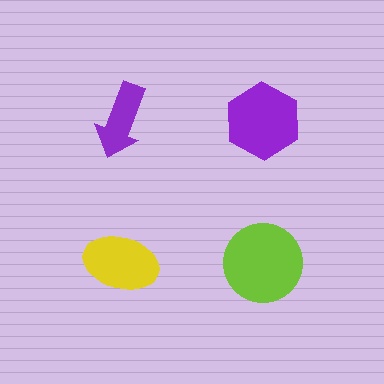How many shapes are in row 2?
2 shapes.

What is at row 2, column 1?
A yellow ellipse.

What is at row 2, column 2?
A lime circle.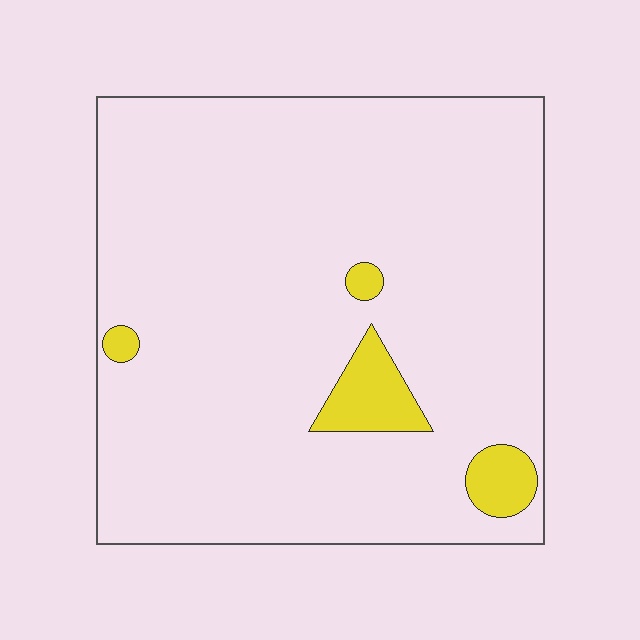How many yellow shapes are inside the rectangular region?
4.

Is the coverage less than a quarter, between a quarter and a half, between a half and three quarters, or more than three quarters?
Less than a quarter.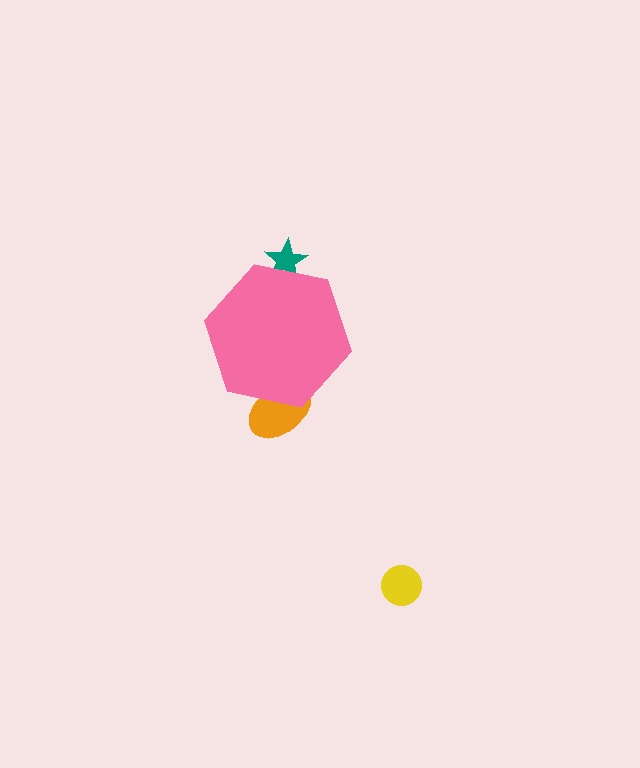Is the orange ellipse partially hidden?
Yes, the orange ellipse is partially hidden behind the pink hexagon.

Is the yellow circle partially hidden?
No, the yellow circle is fully visible.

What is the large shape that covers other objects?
A pink hexagon.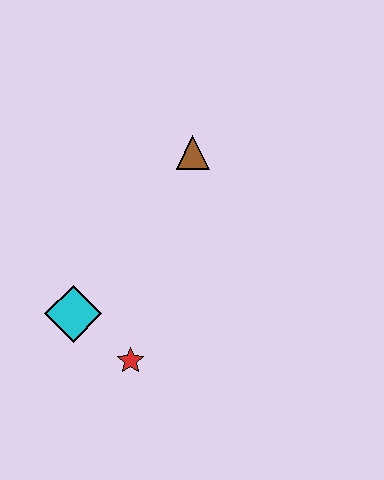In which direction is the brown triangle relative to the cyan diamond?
The brown triangle is above the cyan diamond.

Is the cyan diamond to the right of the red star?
No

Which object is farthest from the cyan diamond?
The brown triangle is farthest from the cyan diamond.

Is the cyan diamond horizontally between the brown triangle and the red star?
No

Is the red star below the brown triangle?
Yes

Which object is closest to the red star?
The cyan diamond is closest to the red star.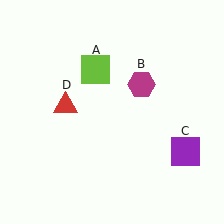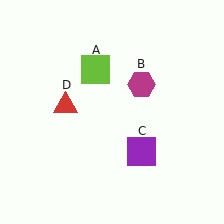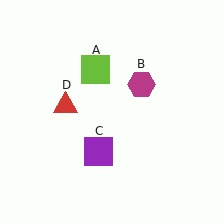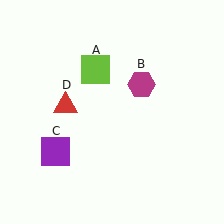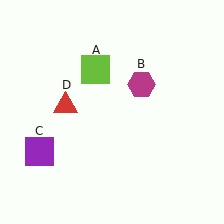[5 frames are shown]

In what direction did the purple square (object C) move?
The purple square (object C) moved left.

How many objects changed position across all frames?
1 object changed position: purple square (object C).